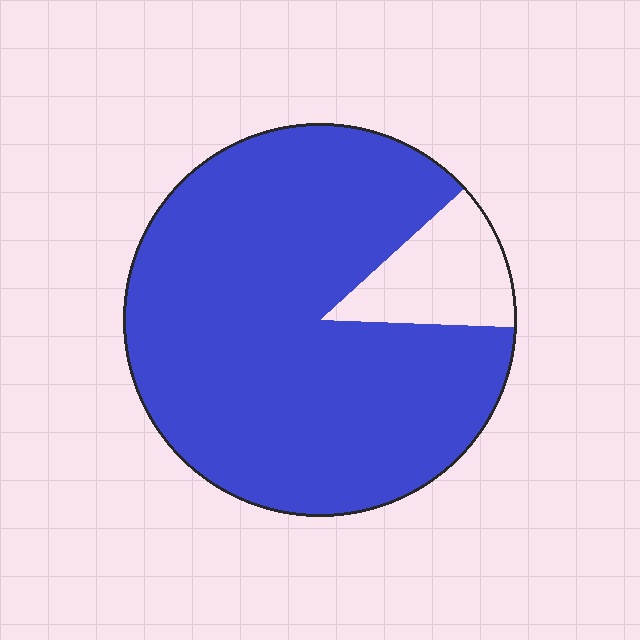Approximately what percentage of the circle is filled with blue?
Approximately 90%.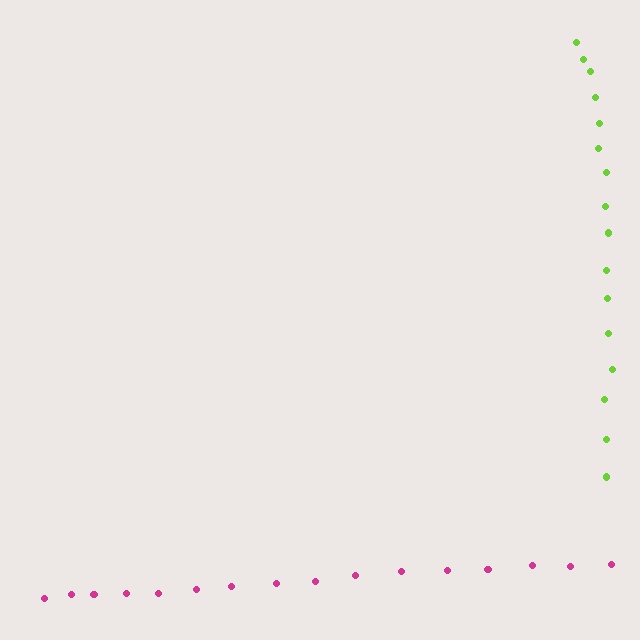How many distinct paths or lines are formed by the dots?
There are 2 distinct paths.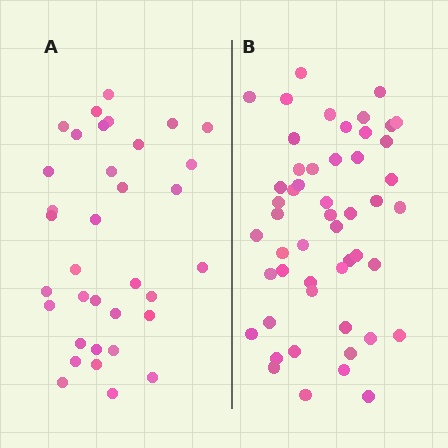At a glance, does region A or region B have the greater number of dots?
Region B (the right region) has more dots.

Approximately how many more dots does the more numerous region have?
Region B has approximately 15 more dots than region A.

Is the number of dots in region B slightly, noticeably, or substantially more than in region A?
Region B has substantially more. The ratio is roughly 1.5 to 1.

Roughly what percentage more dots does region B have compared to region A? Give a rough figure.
About 45% more.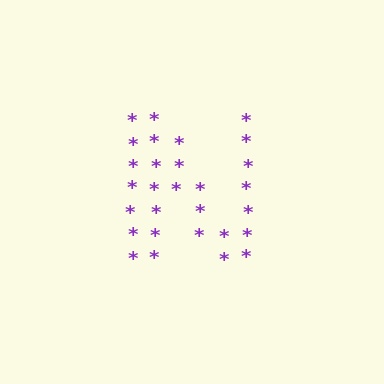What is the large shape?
The large shape is the letter N.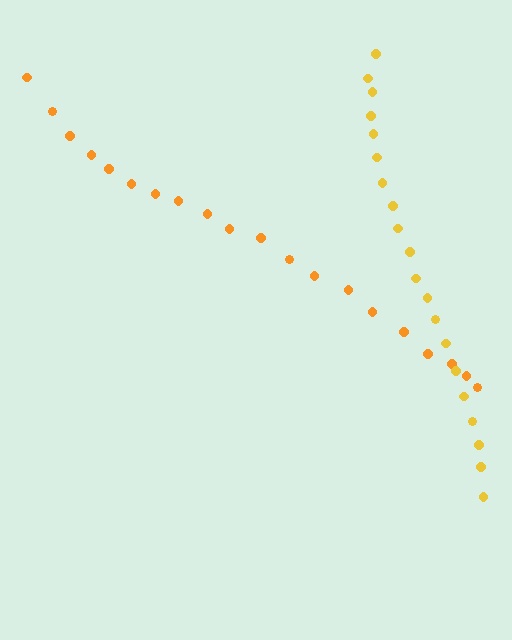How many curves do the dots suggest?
There are 2 distinct paths.